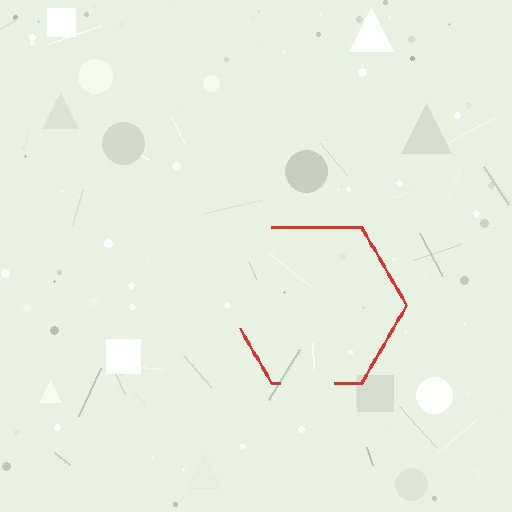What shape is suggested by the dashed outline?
The dashed outline suggests a hexagon.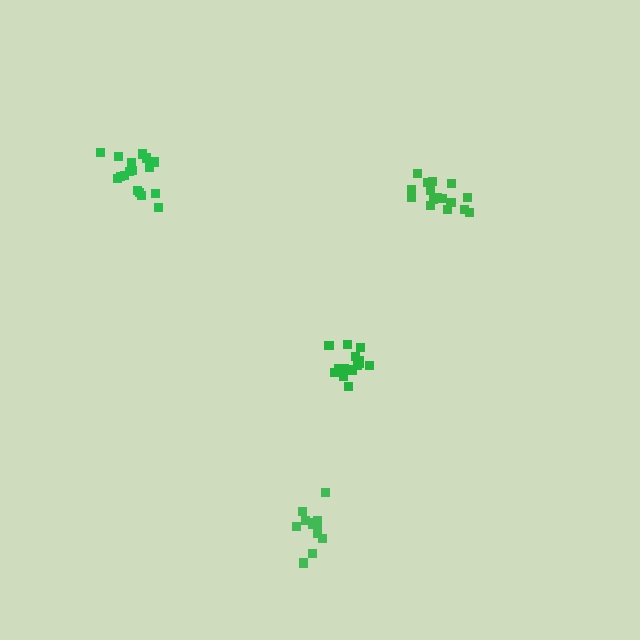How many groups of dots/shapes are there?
There are 4 groups.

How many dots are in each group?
Group 1: 16 dots, Group 2: 17 dots, Group 3: 17 dots, Group 4: 12 dots (62 total).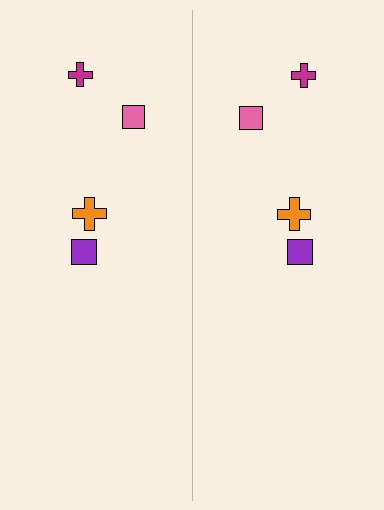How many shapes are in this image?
There are 8 shapes in this image.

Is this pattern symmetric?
Yes, this pattern has bilateral (reflection) symmetry.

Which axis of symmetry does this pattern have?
The pattern has a vertical axis of symmetry running through the center of the image.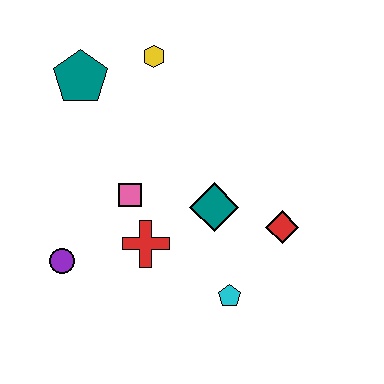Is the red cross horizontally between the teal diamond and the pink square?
Yes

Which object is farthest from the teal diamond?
The teal pentagon is farthest from the teal diamond.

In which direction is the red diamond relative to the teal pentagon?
The red diamond is to the right of the teal pentagon.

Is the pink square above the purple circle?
Yes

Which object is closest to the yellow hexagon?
The teal pentagon is closest to the yellow hexagon.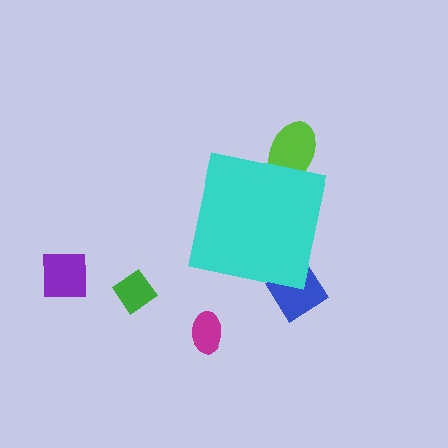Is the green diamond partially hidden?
No, the green diamond is fully visible.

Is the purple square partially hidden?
No, the purple square is fully visible.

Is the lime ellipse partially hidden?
Yes, the lime ellipse is partially hidden behind the cyan square.